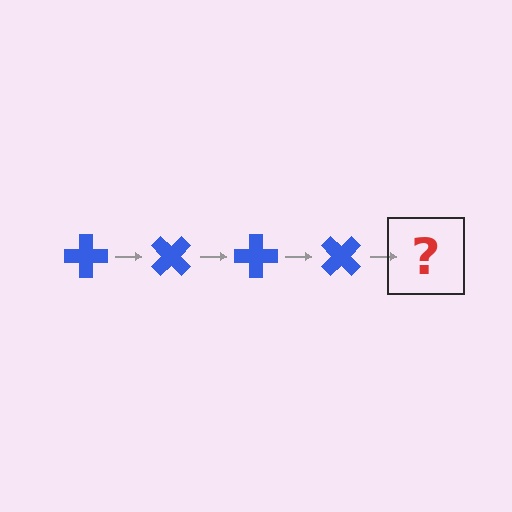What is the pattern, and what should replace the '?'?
The pattern is that the cross rotates 45 degrees each step. The '?' should be a blue cross rotated 180 degrees.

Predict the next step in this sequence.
The next step is a blue cross rotated 180 degrees.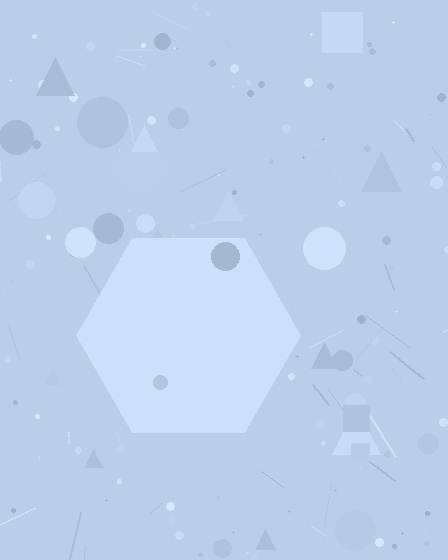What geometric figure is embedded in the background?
A hexagon is embedded in the background.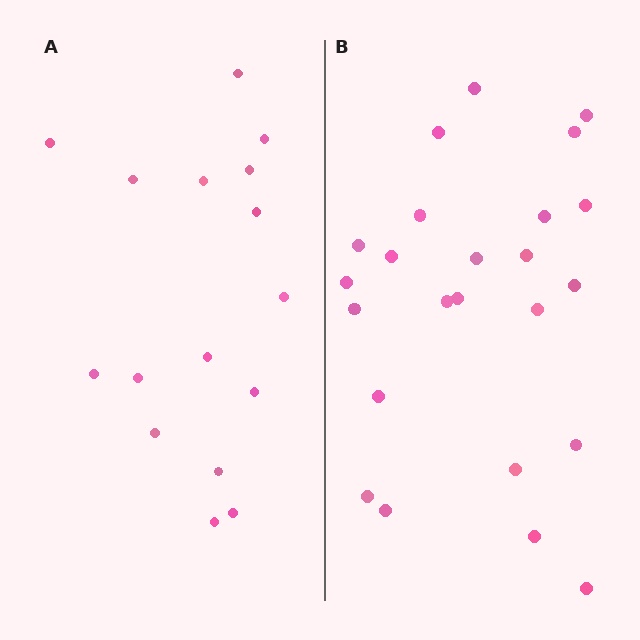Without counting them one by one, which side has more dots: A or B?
Region B (the right region) has more dots.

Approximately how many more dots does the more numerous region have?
Region B has roughly 8 or so more dots than region A.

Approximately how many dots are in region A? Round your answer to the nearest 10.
About 20 dots. (The exact count is 16, which rounds to 20.)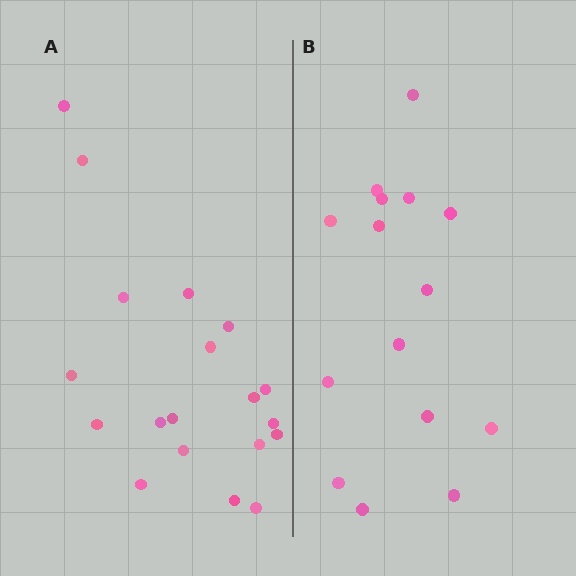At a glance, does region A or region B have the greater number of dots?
Region A (the left region) has more dots.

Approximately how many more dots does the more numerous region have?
Region A has about 4 more dots than region B.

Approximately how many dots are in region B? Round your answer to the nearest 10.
About 20 dots. (The exact count is 15, which rounds to 20.)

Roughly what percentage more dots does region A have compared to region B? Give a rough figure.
About 25% more.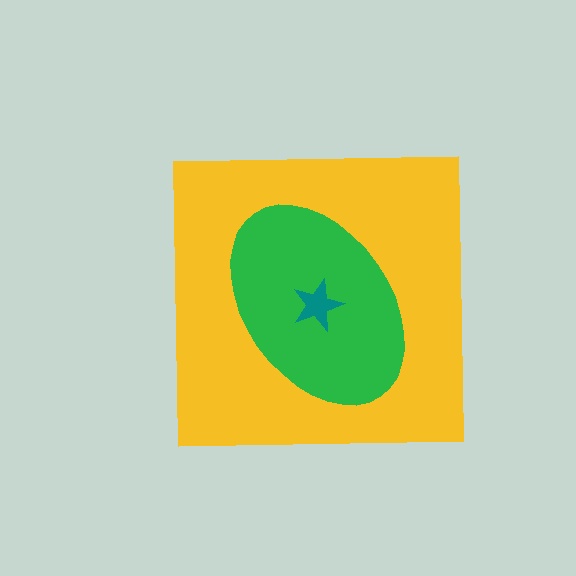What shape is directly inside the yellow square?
The green ellipse.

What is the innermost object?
The teal star.